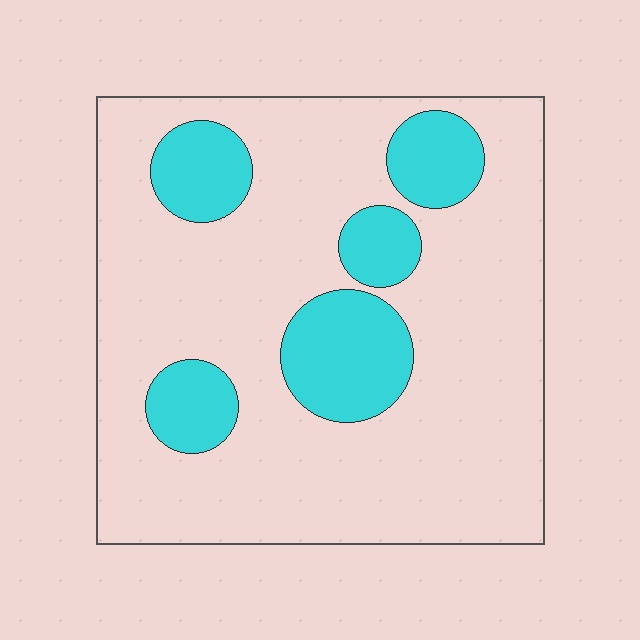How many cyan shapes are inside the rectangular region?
5.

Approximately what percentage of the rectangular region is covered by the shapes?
Approximately 20%.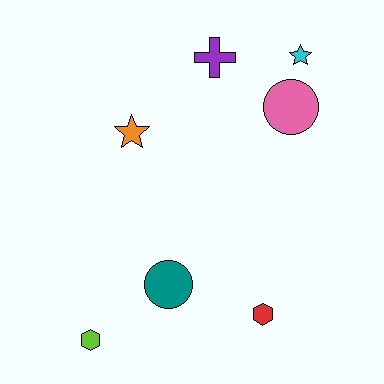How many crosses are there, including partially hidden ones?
There is 1 cross.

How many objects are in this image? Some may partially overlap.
There are 7 objects.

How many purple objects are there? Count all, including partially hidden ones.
There is 1 purple object.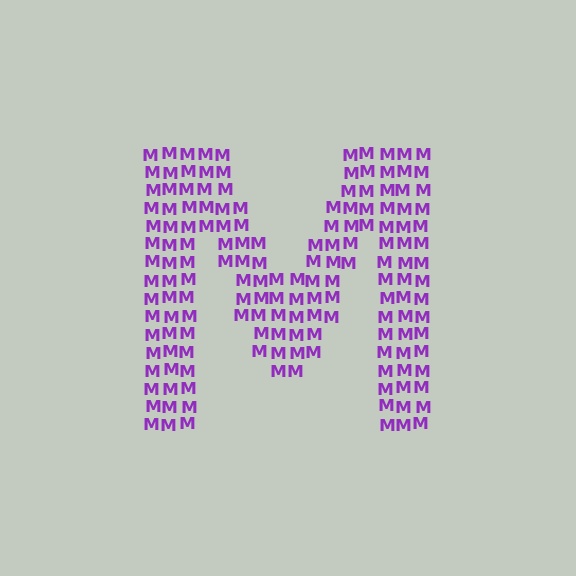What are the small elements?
The small elements are letter M's.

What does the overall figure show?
The overall figure shows the letter M.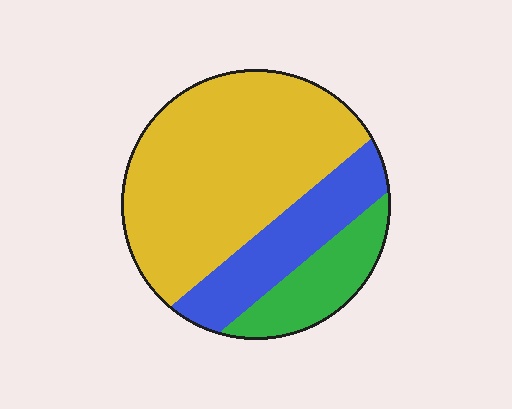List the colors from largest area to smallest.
From largest to smallest: yellow, blue, green.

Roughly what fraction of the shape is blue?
Blue takes up about one fifth (1/5) of the shape.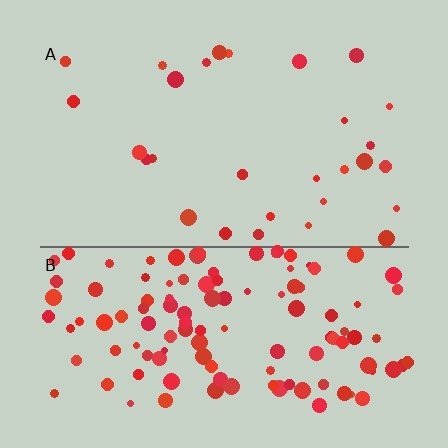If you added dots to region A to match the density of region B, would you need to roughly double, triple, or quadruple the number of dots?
Approximately quadruple.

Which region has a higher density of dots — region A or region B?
B (the bottom).